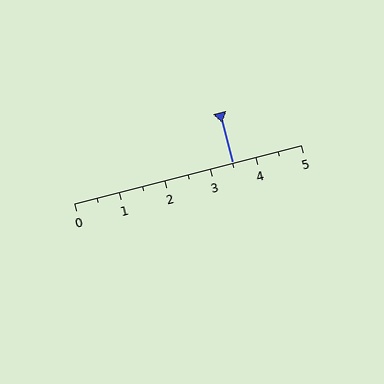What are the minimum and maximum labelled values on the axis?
The axis runs from 0 to 5.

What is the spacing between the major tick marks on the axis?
The major ticks are spaced 1 apart.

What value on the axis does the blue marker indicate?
The marker indicates approximately 3.5.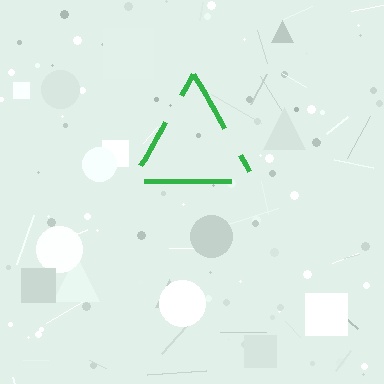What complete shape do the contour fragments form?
The contour fragments form a triangle.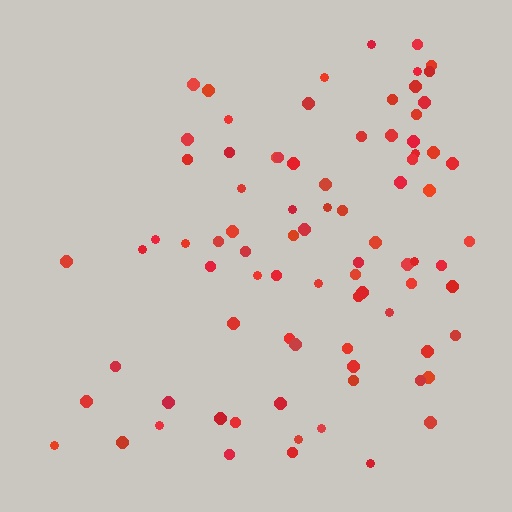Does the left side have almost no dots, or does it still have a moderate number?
Still a moderate number, just noticeably fewer than the right.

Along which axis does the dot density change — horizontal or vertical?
Horizontal.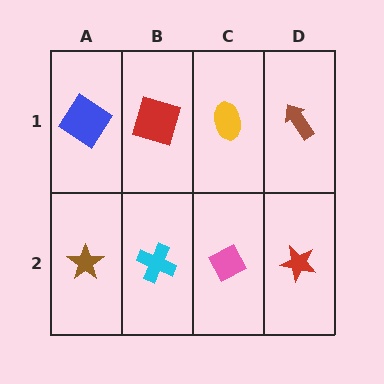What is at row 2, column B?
A cyan cross.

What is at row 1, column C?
A yellow ellipse.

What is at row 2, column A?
A brown star.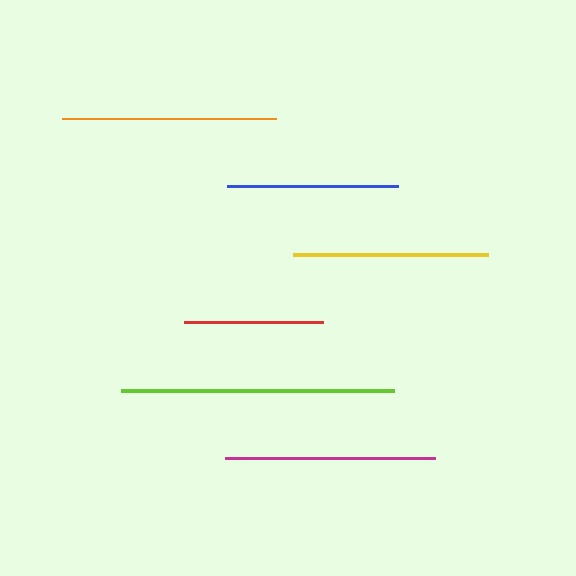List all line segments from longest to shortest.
From longest to shortest: lime, orange, magenta, yellow, blue, red.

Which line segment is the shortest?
The red line is the shortest at approximately 139 pixels.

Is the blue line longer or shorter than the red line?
The blue line is longer than the red line.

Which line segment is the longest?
The lime line is the longest at approximately 273 pixels.